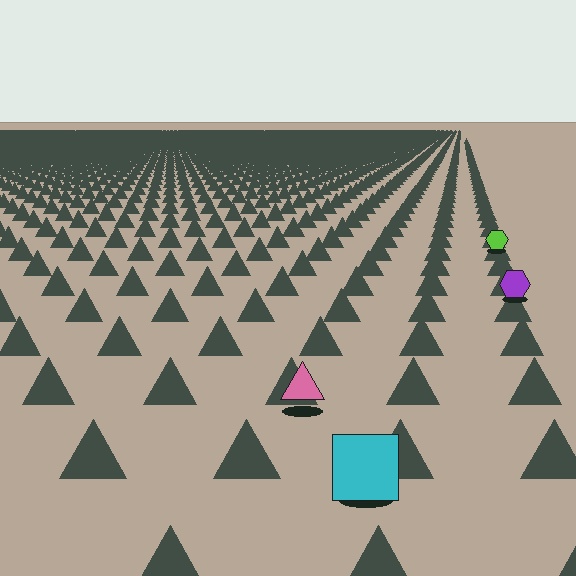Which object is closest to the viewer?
The cyan square is closest. The texture marks near it are larger and more spread out.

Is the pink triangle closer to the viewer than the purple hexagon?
Yes. The pink triangle is closer — you can tell from the texture gradient: the ground texture is coarser near it.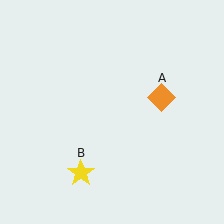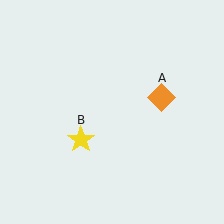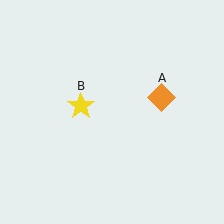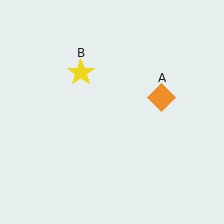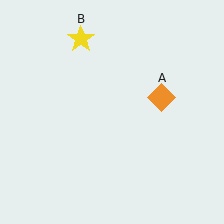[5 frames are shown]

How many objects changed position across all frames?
1 object changed position: yellow star (object B).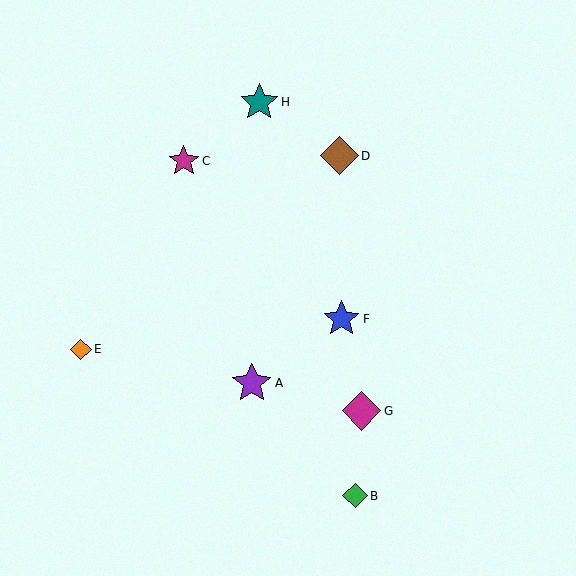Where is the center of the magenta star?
The center of the magenta star is at (184, 161).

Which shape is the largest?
The purple star (labeled A) is the largest.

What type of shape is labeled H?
Shape H is a teal star.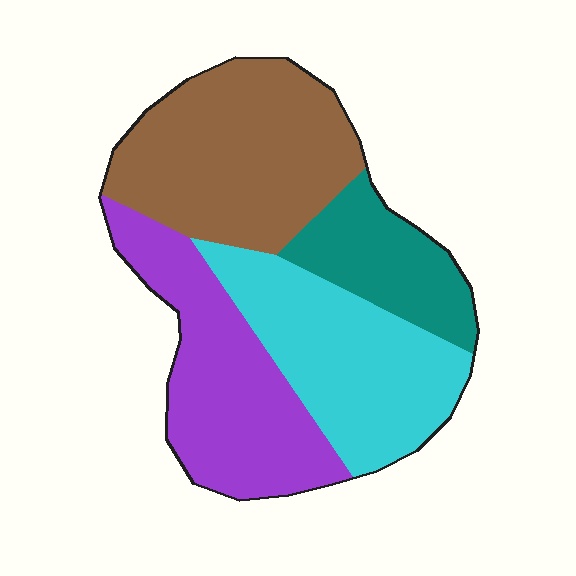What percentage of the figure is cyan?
Cyan covers 27% of the figure.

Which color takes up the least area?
Teal, at roughly 15%.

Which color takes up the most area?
Brown, at roughly 30%.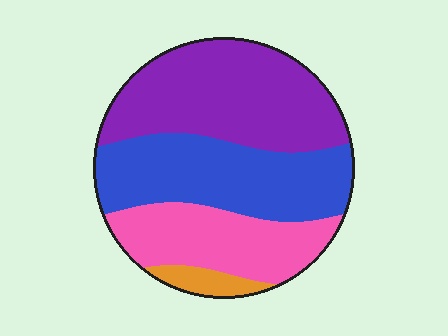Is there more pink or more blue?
Blue.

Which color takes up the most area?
Purple, at roughly 40%.